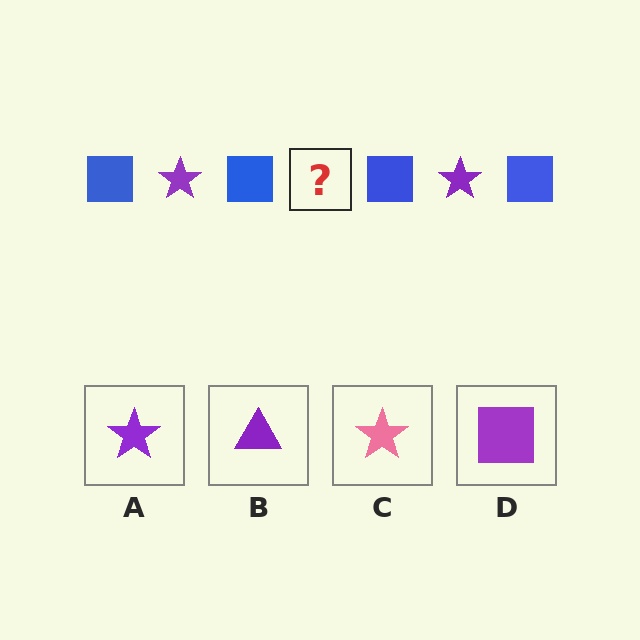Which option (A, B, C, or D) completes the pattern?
A.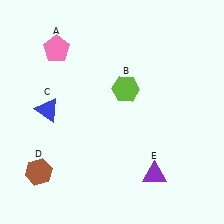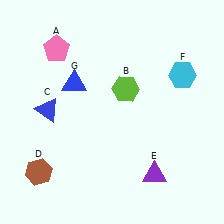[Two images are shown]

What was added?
A cyan hexagon (F), a blue triangle (G) were added in Image 2.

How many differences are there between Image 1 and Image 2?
There are 2 differences between the two images.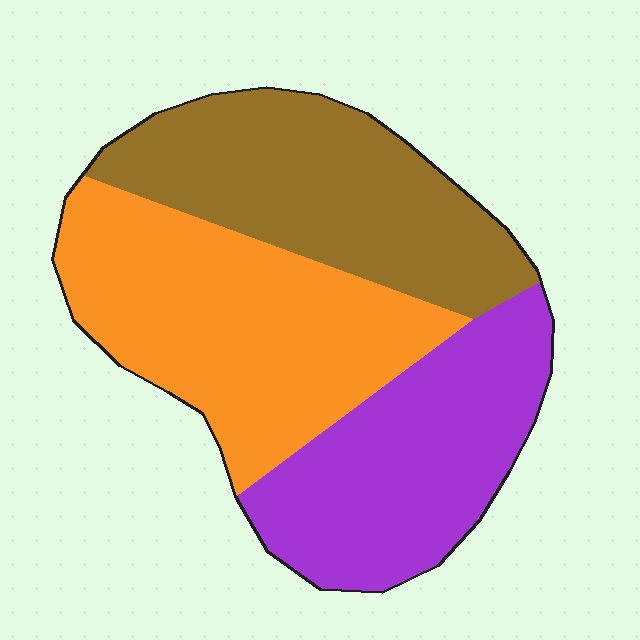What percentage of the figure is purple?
Purple takes up between a quarter and a half of the figure.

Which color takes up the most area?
Orange, at roughly 40%.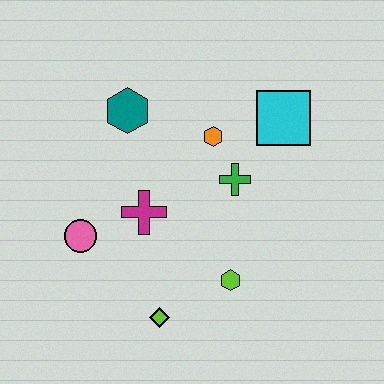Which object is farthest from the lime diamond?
The cyan square is farthest from the lime diamond.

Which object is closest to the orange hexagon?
The green cross is closest to the orange hexagon.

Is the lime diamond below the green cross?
Yes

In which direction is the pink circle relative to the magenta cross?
The pink circle is to the left of the magenta cross.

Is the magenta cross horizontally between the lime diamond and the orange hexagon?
No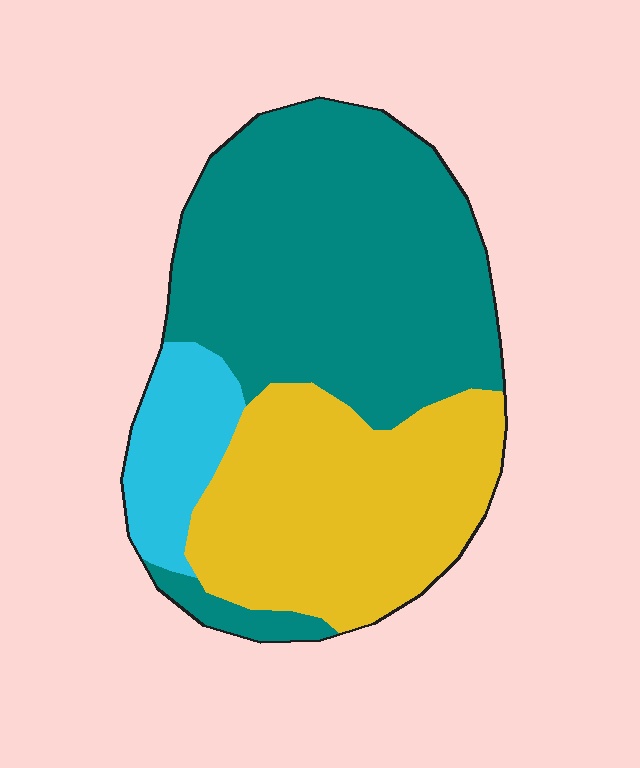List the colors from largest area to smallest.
From largest to smallest: teal, yellow, cyan.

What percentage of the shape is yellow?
Yellow covers about 35% of the shape.